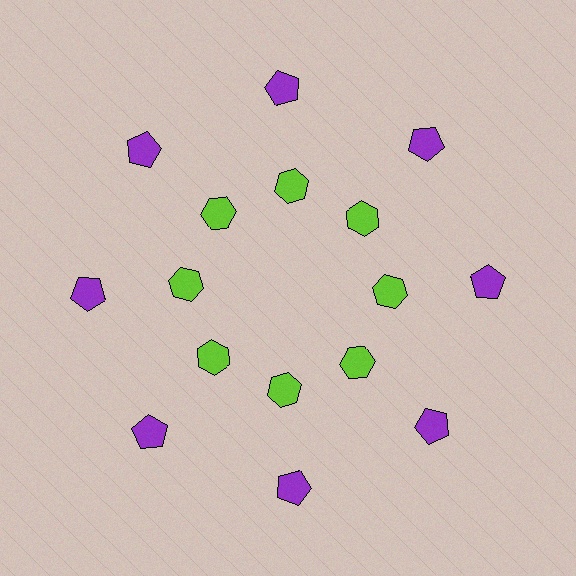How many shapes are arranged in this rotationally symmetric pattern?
There are 16 shapes, arranged in 8 groups of 2.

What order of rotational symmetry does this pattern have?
This pattern has 8-fold rotational symmetry.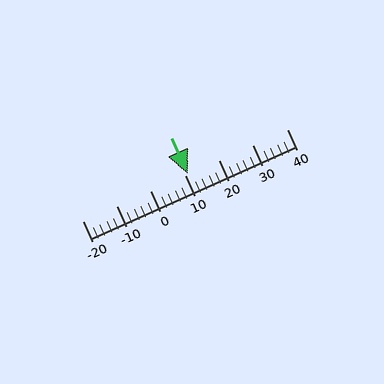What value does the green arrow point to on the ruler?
The green arrow points to approximately 11.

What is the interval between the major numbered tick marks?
The major tick marks are spaced 10 units apart.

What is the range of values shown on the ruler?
The ruler shows values from -20 to 40.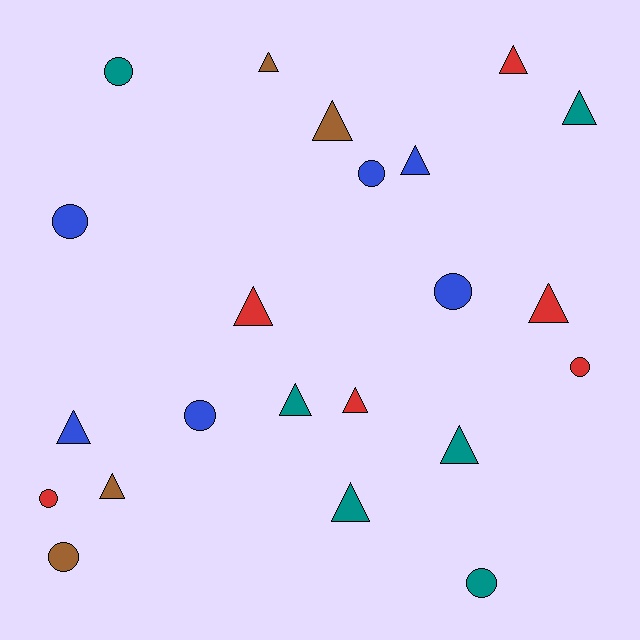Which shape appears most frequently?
Triangle, with 13 objects.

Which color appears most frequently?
Blue, with 6 objects.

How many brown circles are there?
There is 1 brown circle.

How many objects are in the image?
There are 22 objects.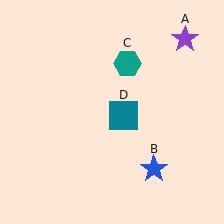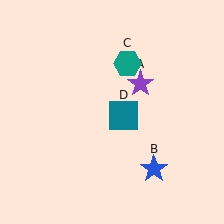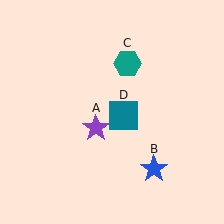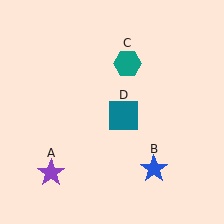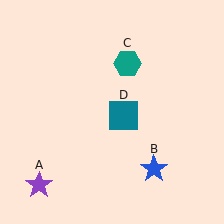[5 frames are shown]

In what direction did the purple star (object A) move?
The purple star (object A) moved down and to the left.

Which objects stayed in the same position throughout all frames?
Blue star (object B) and teal hexagon (object C) and teal square (object D) remained stationary.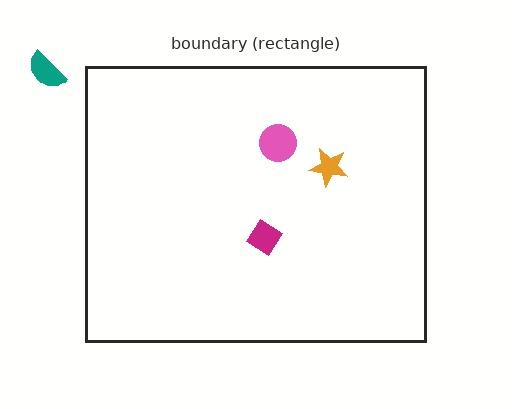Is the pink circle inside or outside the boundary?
Inside.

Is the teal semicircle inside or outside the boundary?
Outside.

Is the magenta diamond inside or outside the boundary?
Inside.